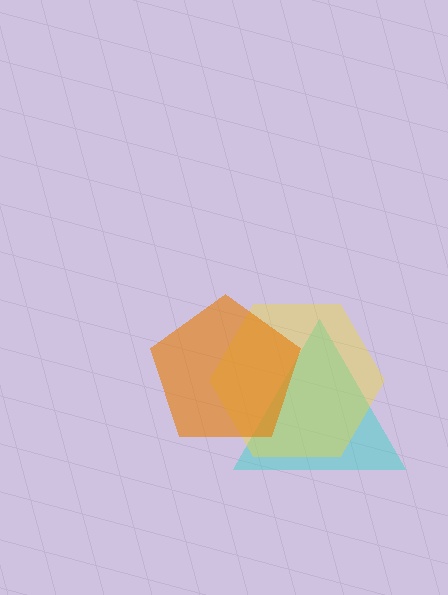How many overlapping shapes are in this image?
There are 3 overlapping shapes in the image.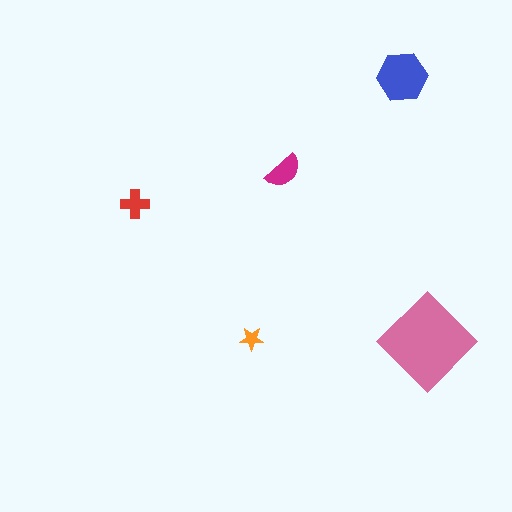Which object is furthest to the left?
The red cross is leftmost.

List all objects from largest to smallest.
The pink diamond, the blue hexagon, the magenta semicircle, the red cross, the orange star.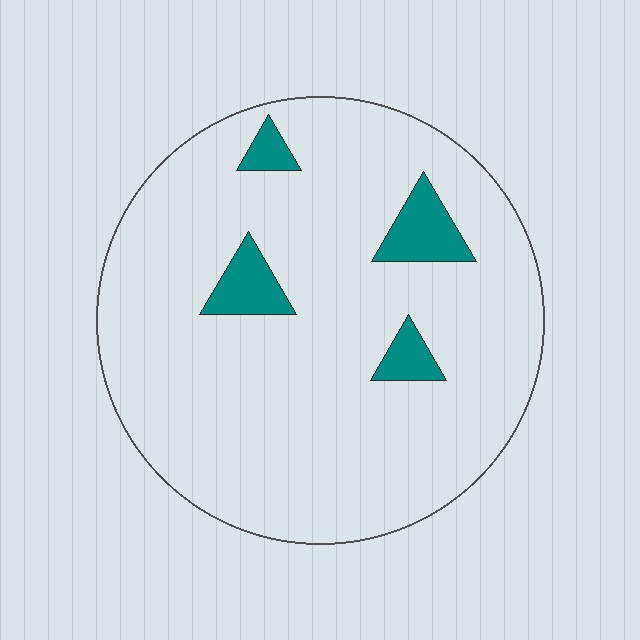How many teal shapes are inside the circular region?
4.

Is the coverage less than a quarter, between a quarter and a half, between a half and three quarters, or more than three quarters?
Less than a quarter.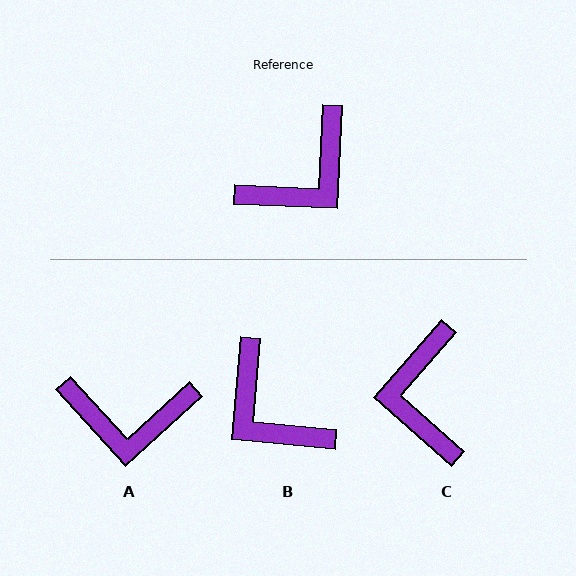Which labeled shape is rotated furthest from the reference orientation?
C, about 128 degrees away.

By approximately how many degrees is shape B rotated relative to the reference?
Approximately 93 degrees clockwise.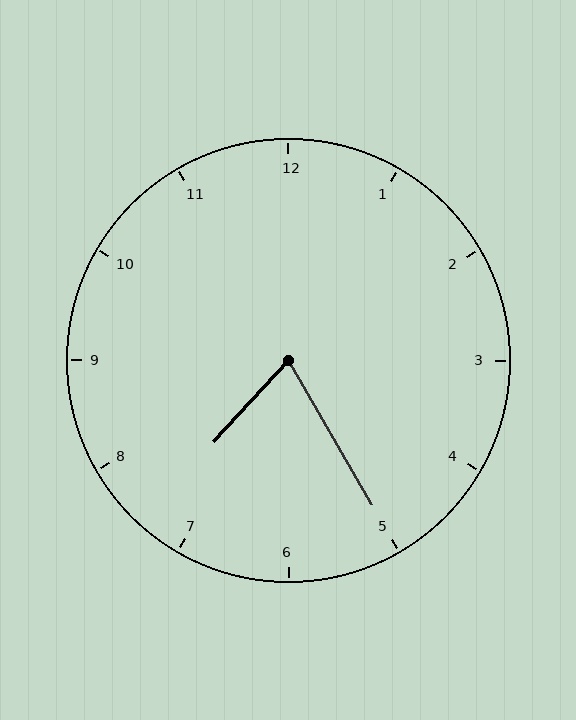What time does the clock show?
7:25.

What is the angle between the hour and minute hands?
Approximately 72 degrees.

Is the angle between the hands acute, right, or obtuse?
It is acute.